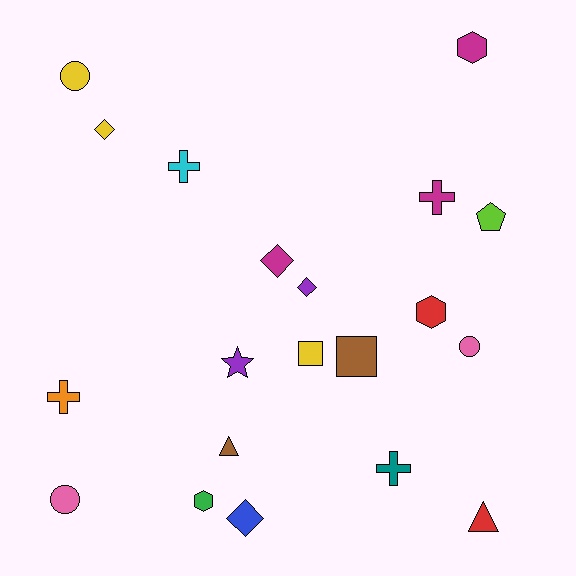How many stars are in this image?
There is 1 star.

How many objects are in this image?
There are 20 objects.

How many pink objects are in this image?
There are 2 pink objects.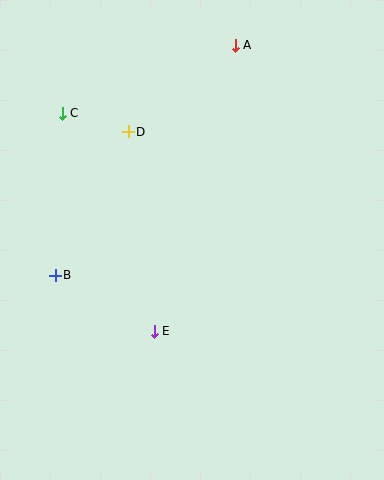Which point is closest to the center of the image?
Point E at (154, 331) is closest to the center.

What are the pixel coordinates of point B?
Point B is at (55, 275).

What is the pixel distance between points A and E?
The distance between A and E is 298 pixels.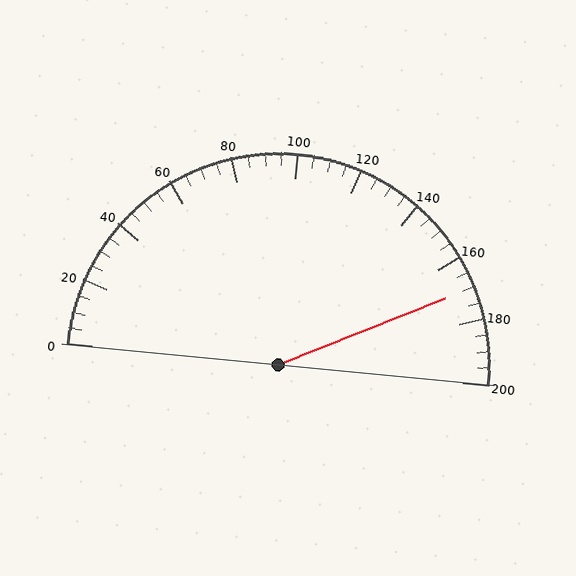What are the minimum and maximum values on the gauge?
The gauge ranges from 0 to 200.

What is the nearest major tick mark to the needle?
The nearest major tick mark is 160.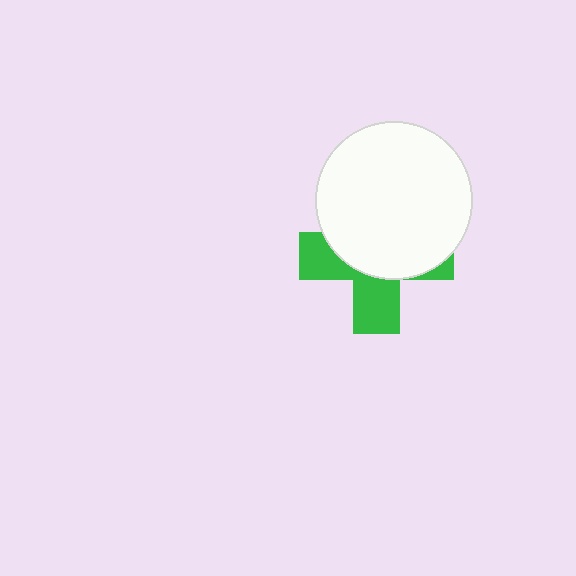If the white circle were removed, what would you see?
You would see the complete green cross.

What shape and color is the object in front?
The object in front is a white circle.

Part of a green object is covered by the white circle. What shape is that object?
It is a cross.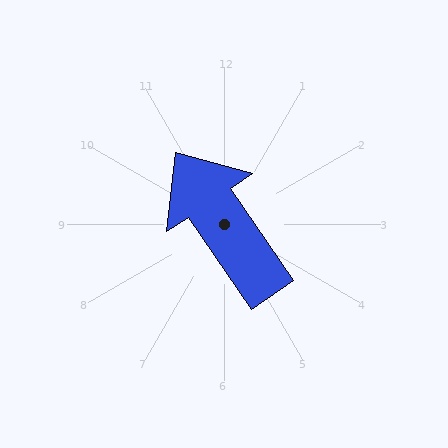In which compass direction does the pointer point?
Northwest.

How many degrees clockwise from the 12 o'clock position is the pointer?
Approximately 326 degrees.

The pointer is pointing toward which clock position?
Roughly 11 o'clock.